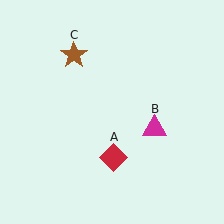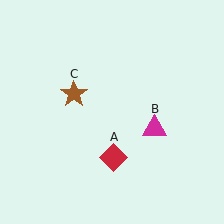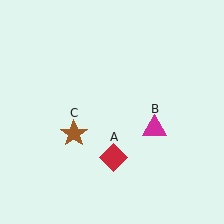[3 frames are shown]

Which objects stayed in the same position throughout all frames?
Red diamond (object A) and magenta triangle (object B) remained stationary.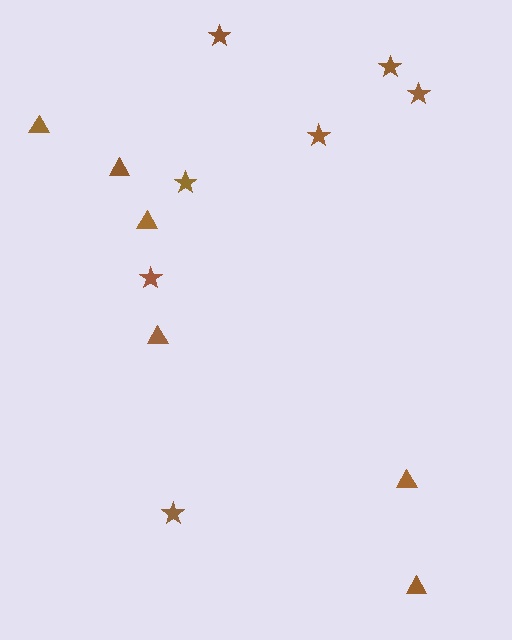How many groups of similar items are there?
There are 2 groups: one group of triangles (6) and one group of stars (7).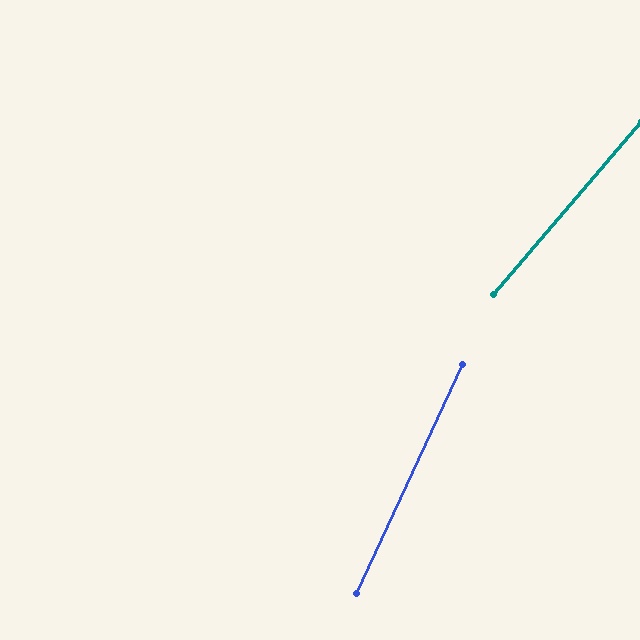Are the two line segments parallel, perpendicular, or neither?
Neither parallel nor perpendicular — they differ by about 16°.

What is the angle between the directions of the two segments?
Approximately 16 degrees.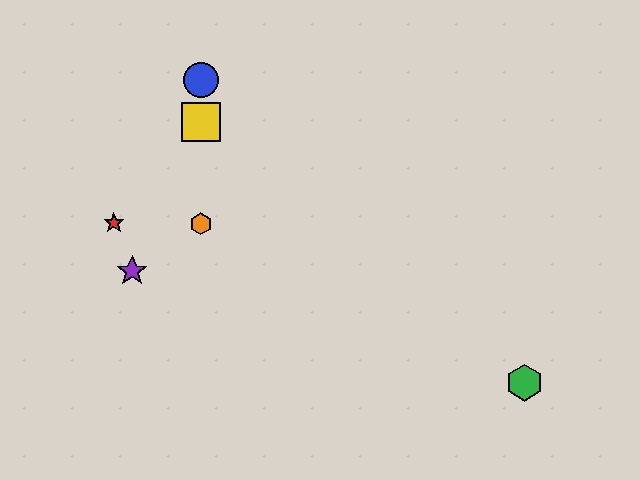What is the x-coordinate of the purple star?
The purple star is at x≈132.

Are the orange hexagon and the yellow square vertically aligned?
Yes, both are at x≈201.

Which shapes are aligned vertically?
The blue circle, the yellow square, the orange hexagon are aligned vertically.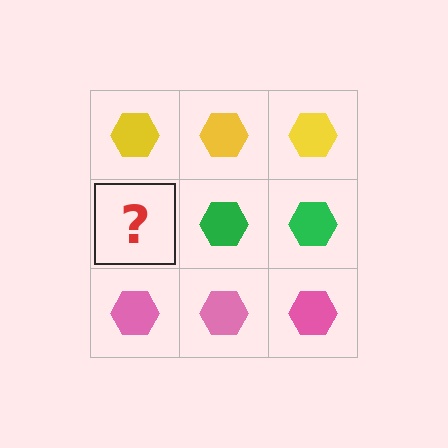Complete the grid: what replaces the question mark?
The question mark should be replaced with a green hexagon.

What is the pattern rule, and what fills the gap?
The rule is that each row has a consistent color. The gap should be filled with a green hexagon.